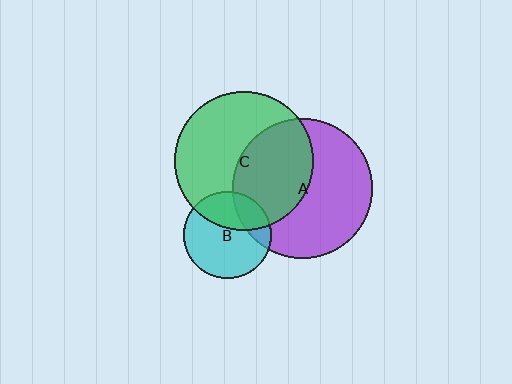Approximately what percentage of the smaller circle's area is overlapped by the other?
Approximately 35%.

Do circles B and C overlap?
Yes.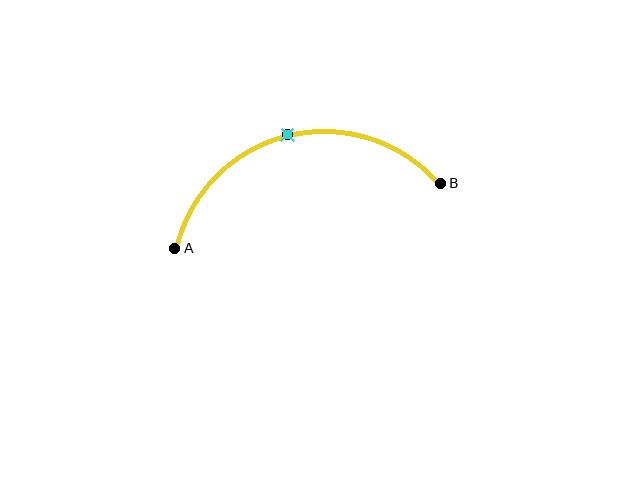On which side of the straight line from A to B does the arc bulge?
The arc bulges above the straight line connecting A and B.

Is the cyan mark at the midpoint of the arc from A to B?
Yes. The cyan mark lies on the arc at equal arc-length from both A and B — it is the arc midpoint.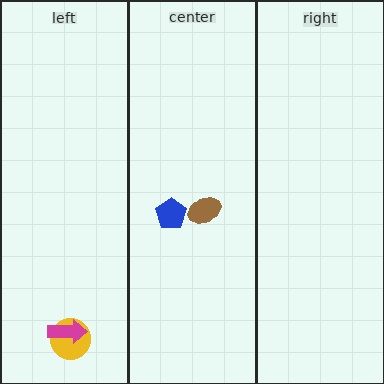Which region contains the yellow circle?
The left region.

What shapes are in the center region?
The blue pentagon, the brown ellipse.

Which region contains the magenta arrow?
The left region.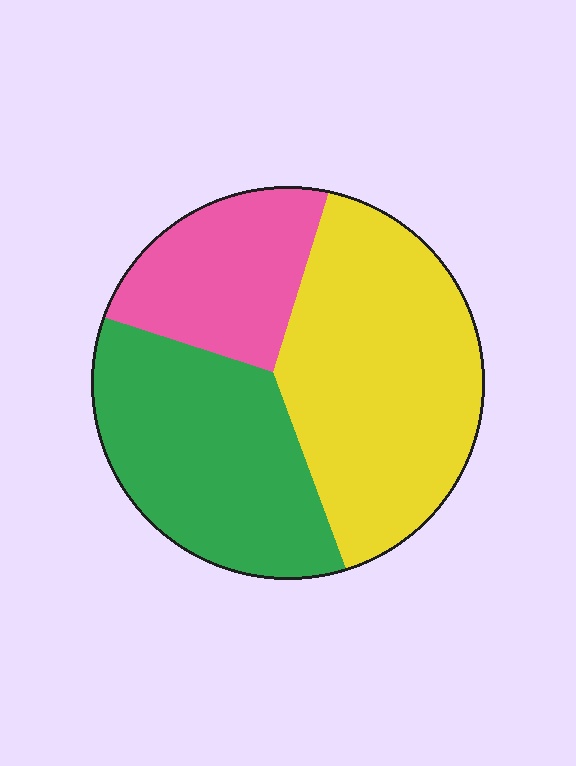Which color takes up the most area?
Yellow, at roughly 45%.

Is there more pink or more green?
Green.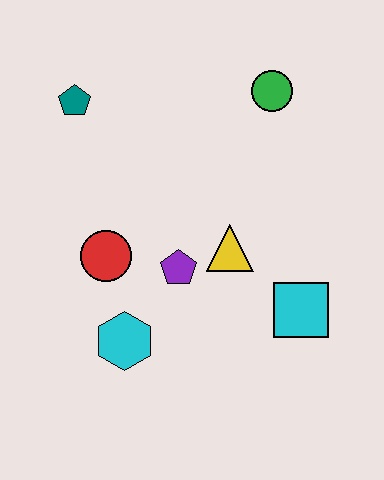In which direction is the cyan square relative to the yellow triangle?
The cyan square is to the right of the yellow triangle.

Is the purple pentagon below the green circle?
Yes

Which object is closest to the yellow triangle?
The purple pentagon is closest to the yellow triangle.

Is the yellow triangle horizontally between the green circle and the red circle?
Yes